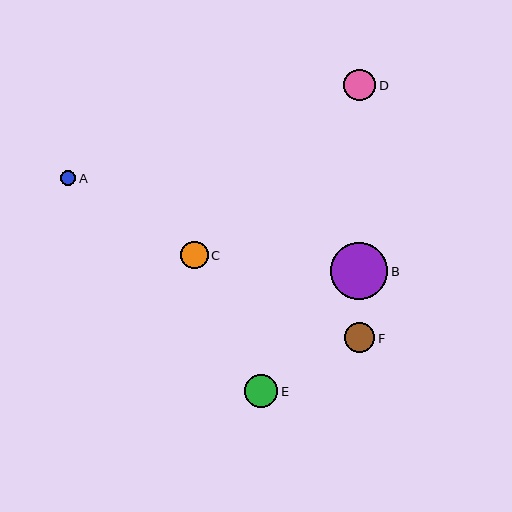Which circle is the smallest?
Circle A is the smallest with a size of approximately 15 pixels.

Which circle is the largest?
Circle B is the largest with a size of approximately 58 pixels.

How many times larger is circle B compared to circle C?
Circle B is approximately 2.1 times the size of circle C.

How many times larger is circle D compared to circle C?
Circle D is approximately 1.2 times the size of circle C.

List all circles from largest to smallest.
From largest to smallest: B, E, D, F, C, A.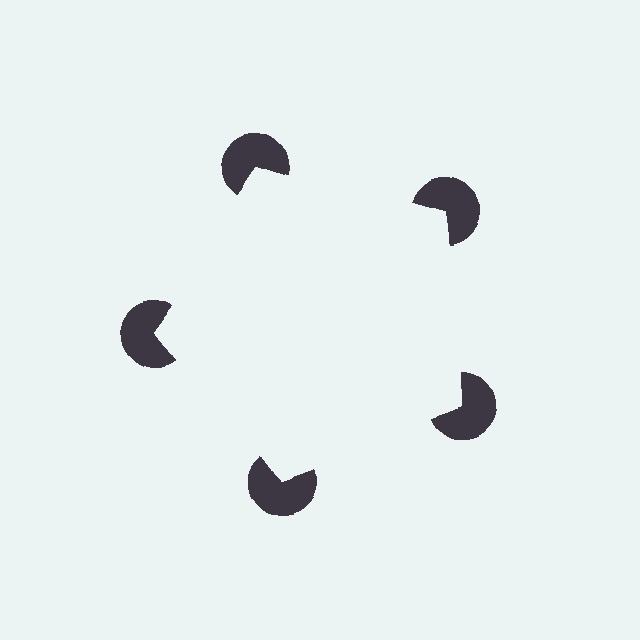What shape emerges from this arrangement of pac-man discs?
An illusory pentagon — its edges are inferred from the aligned wedge cuts in the pac-man discs, not physically drawn.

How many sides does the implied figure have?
5 sides.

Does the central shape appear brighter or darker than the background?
It typically appears slightly brighter than the background, even though no actual brightness change is drawn.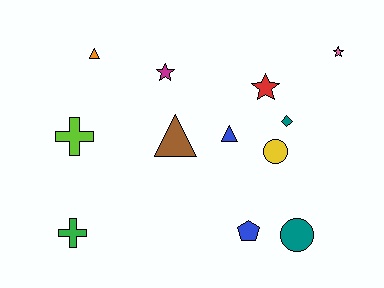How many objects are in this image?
There are 12 objects.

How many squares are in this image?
There are no squares.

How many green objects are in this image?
There is 1 green object.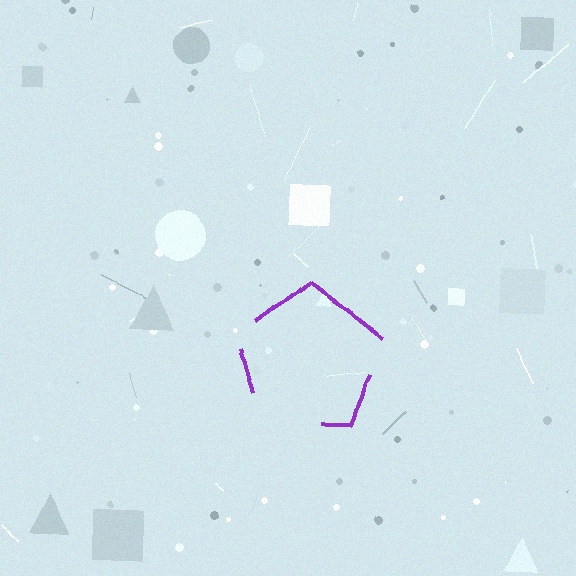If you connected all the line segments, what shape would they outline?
They would outline a pentagon.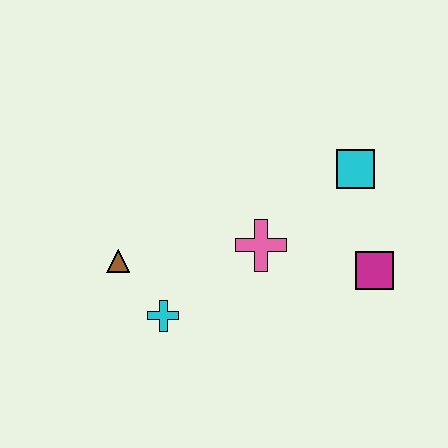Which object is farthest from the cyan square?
The brown triangle is farthest from the cyan square.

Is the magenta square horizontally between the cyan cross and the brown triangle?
No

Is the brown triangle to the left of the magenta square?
Yes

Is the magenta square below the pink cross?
Yes